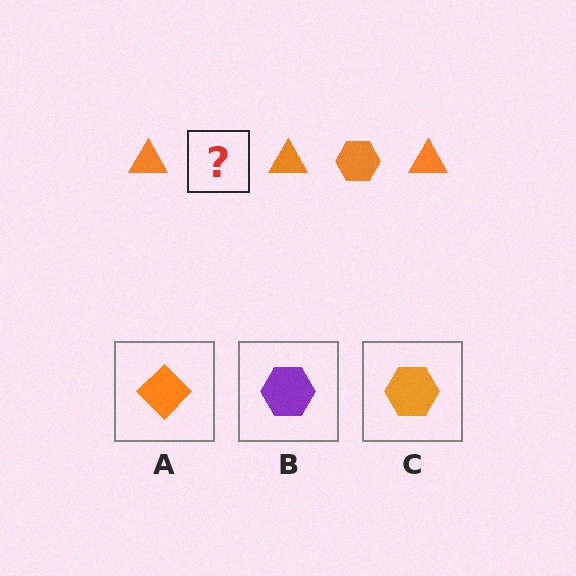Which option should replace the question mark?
Option C.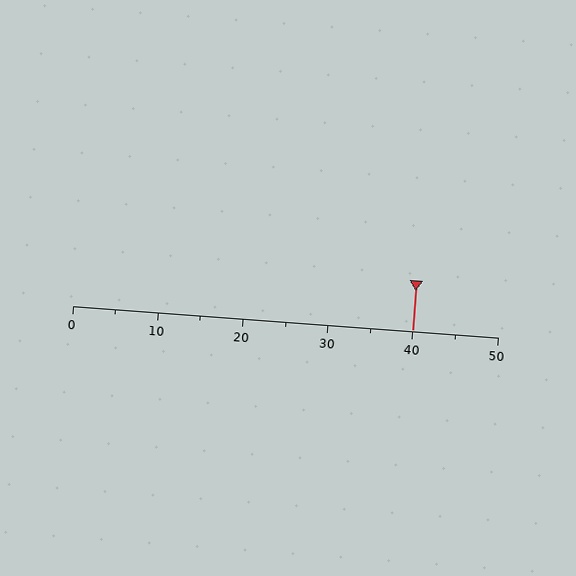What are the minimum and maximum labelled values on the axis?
The axis runs from 0 to 50.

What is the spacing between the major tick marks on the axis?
The major ticks are spaced 10 apart.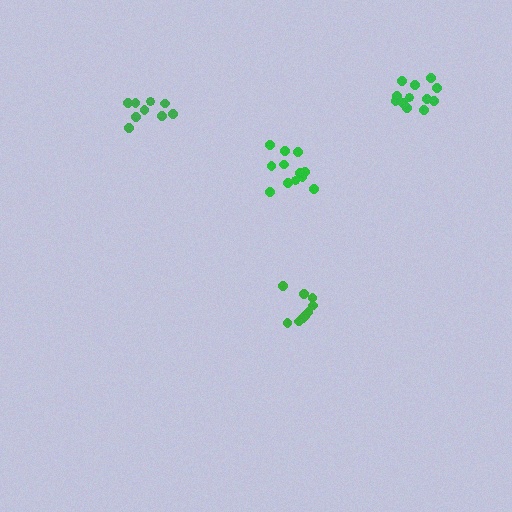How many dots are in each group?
Group 1: 9 dots, Group 2: 9 dots, Group 3: 12 dots, Group 4: 13 dots (43 total).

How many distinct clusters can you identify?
There are 4 distinct clusters.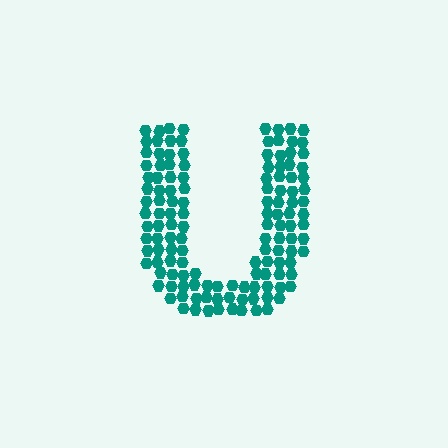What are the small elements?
The small elements are hexagons.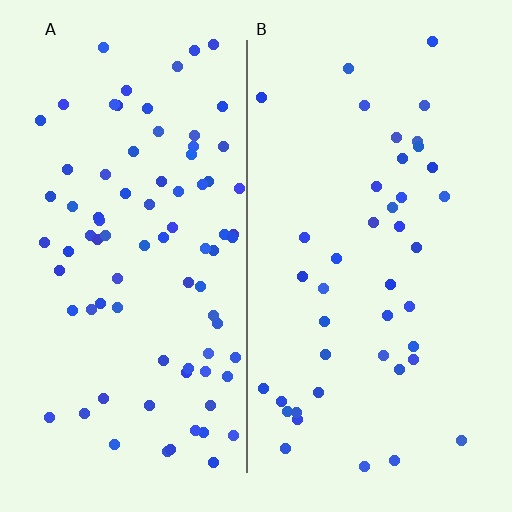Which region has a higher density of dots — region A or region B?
A (the left).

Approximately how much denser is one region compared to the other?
Approximately 2.0× — region A over region B.